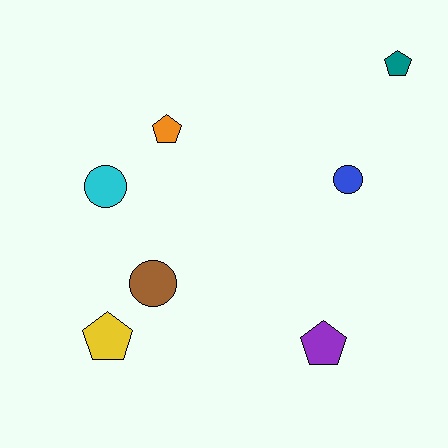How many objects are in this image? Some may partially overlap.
There are 7 objects.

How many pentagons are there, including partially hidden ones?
There are 4 pentagons.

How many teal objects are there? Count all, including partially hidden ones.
There is 1 teal object.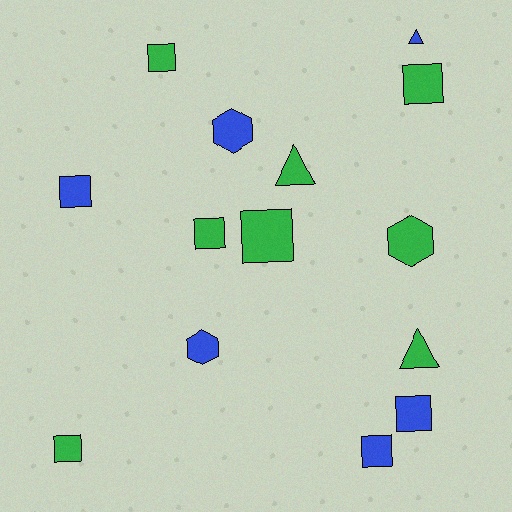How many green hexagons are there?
There is 1 green hexagon.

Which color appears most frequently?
Green, with 8 objects.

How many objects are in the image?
There are 14 objects.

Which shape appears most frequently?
Square, with 8 objects.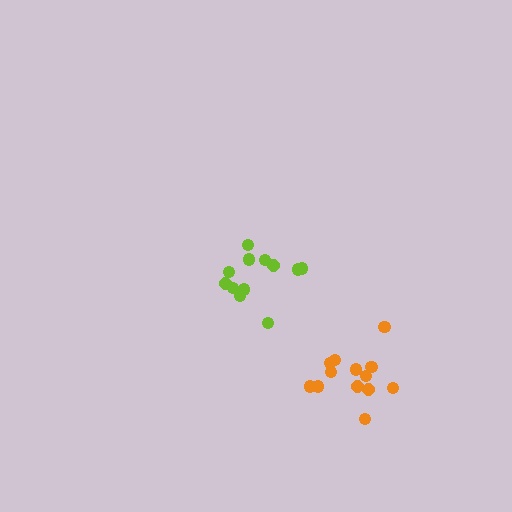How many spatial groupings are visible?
There are 2 spatial groupings.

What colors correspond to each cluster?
The clusters are colored: lime, orange.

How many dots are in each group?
Group 1: 12 dots, Group 2: 13 dots (25 total).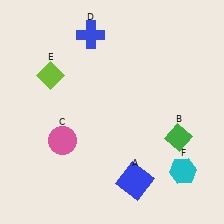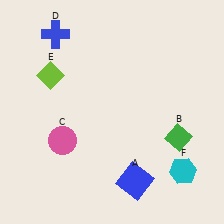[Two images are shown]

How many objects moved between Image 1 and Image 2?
1 object moved between the two images.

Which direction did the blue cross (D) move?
The blue cross (D) moved left.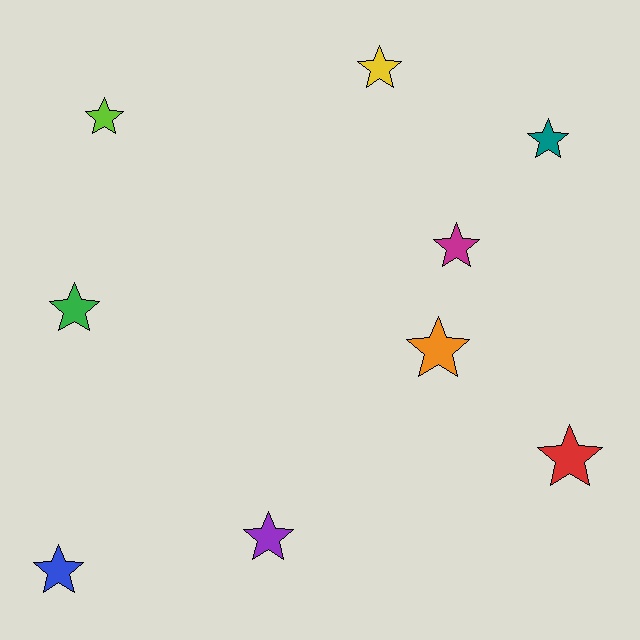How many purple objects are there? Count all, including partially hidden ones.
There is 1 purple object.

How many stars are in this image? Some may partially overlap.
There are 9 stars.